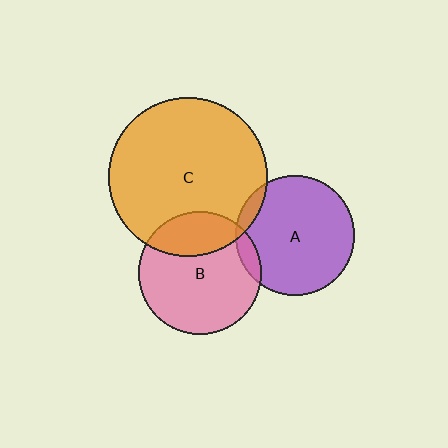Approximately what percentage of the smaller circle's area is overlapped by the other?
Approximately 25%.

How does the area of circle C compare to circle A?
Approximately 1.8 times.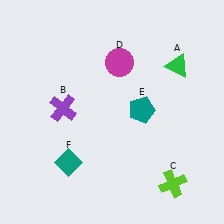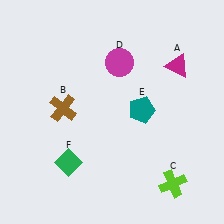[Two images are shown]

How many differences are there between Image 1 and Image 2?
There are 3 differences between the two images.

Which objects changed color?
A changed from green to magenta. B changed from purple to brown. F changed from teal to green.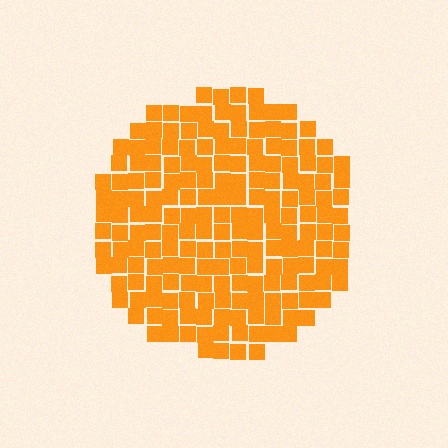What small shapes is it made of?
It is made of small squares.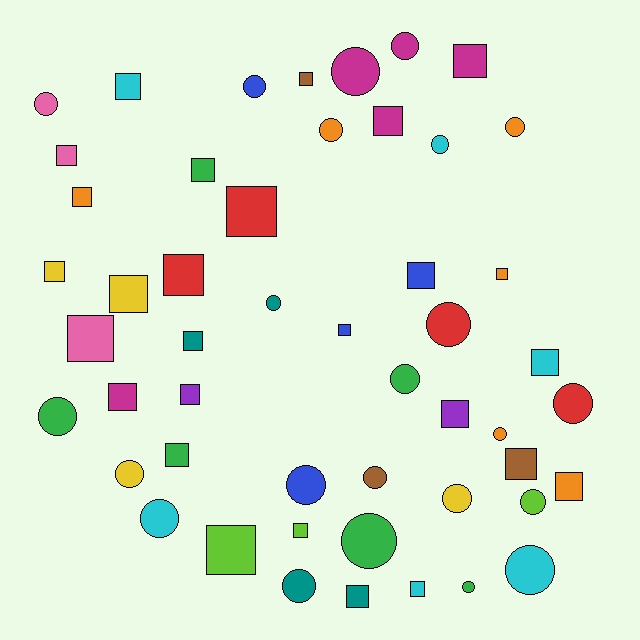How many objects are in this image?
There are 50 objects.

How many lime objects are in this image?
There are 3 lime objects.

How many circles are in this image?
There are 23 circles.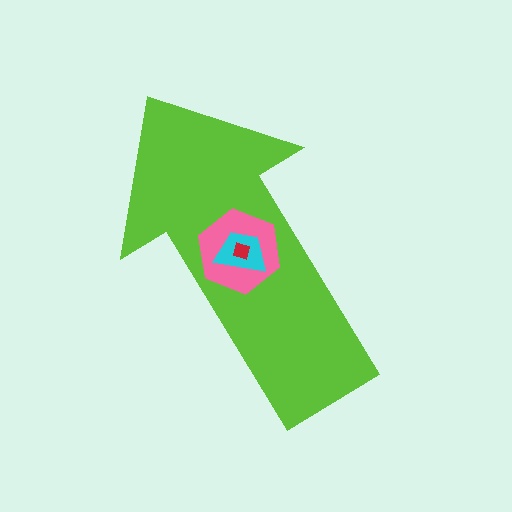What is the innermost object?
The red square.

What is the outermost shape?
The lime arrow.